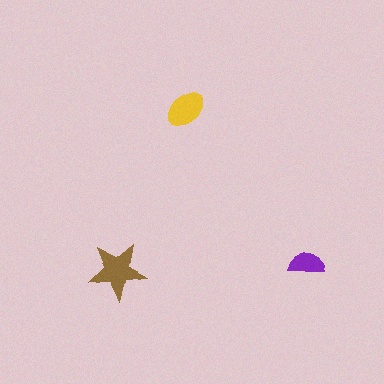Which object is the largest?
The brown star.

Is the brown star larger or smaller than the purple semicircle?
Larger.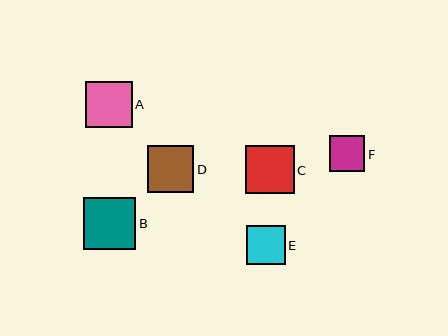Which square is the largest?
Square B is the largest with a size of approximately 52 pixels.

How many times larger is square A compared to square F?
Square A is approximately 1.3 times the size of square F.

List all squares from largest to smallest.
From largest to smallest: B, C, D, A, E, F.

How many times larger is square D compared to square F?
Square D is approximately 1.3 times the size of square F.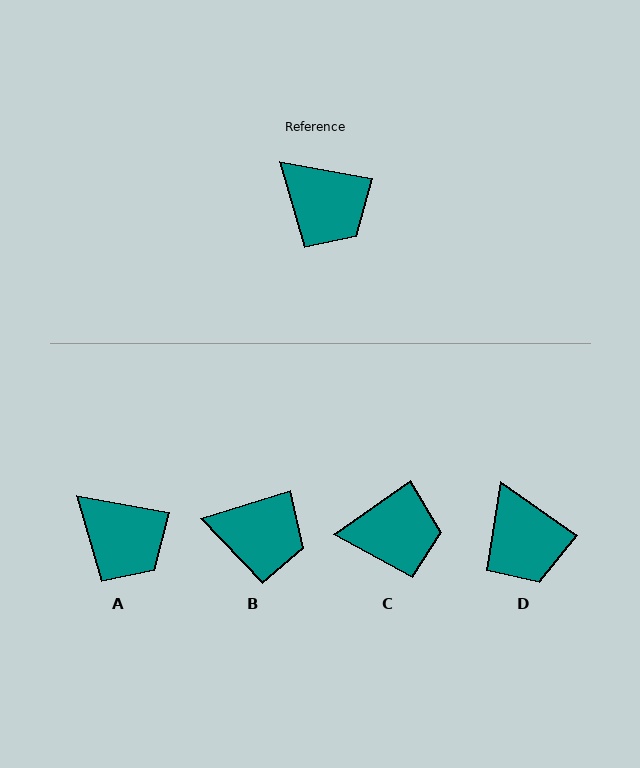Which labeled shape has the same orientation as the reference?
A.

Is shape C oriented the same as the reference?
No, it is off by about 46 degrees.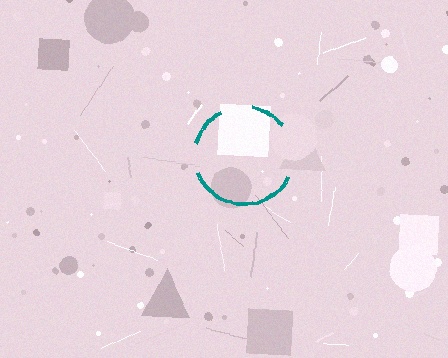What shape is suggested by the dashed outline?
The dashed outline suggests a circle.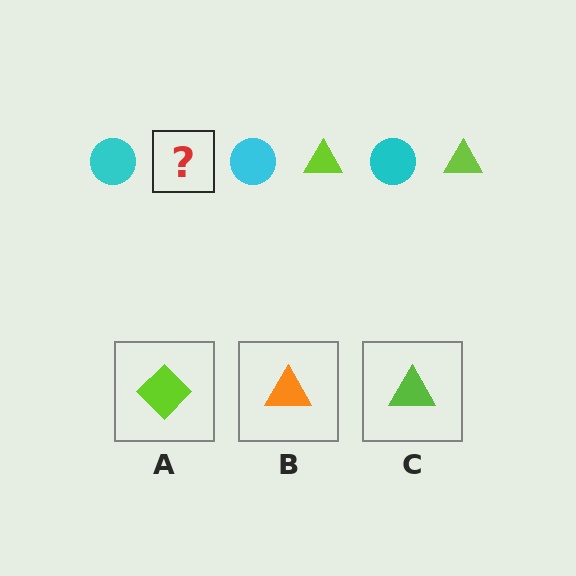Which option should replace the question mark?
Option C.